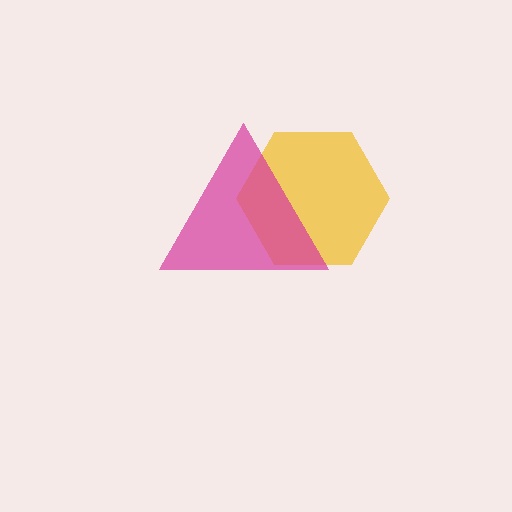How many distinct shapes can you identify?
There are 2 distinct shapes: a yellow hexagon, a magenta triangle.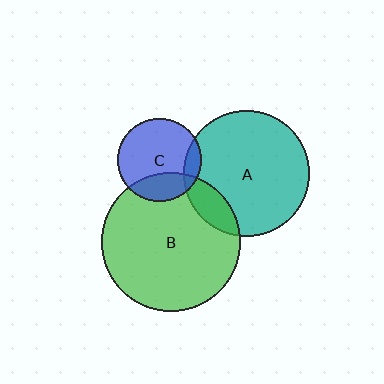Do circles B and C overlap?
Yes.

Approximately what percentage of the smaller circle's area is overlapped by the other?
Approximately 25%.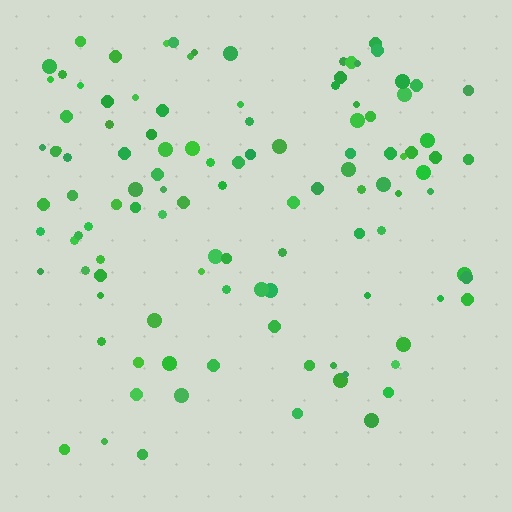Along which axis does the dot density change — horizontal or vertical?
Vertical.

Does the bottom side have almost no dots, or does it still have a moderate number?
Still a moderate number, just noticeably fewer than the top.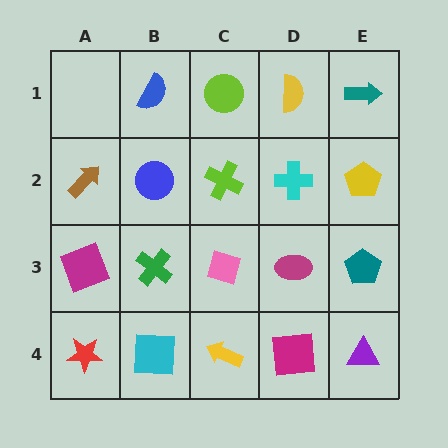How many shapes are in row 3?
5 shapes.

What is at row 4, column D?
A magenta square.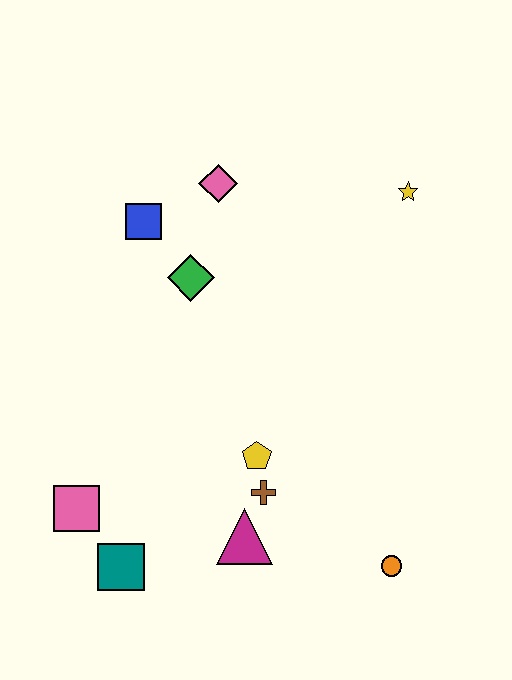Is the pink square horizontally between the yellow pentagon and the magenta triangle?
No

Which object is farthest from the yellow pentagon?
The yellow star is farthest from the yellow pentagon.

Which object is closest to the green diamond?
The blue square is closest to the green diamond.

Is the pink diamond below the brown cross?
No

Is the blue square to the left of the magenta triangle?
Yes